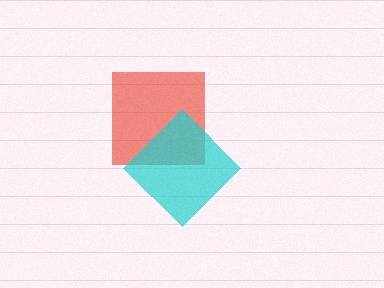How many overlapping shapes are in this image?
There are 2 overlapping shapes in the image.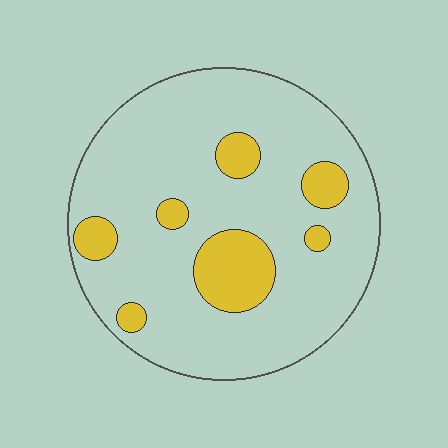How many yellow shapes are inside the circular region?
7.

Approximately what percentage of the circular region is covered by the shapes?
Approximately 15%.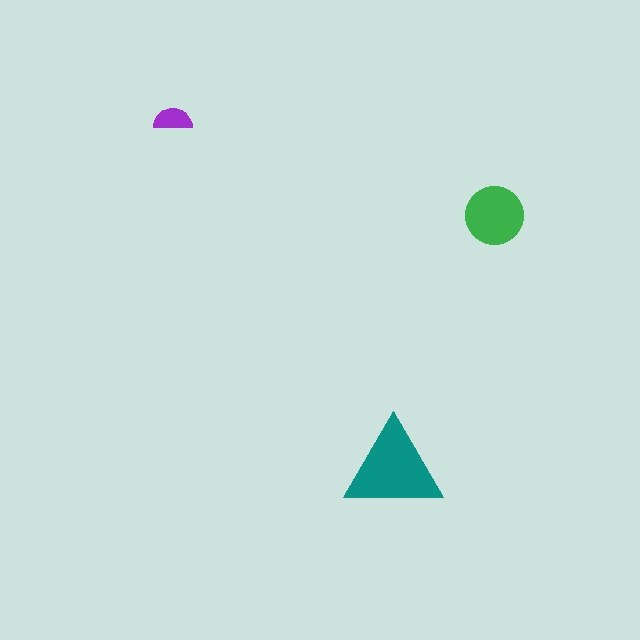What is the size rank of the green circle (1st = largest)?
2nd.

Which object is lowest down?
The teal triangle is bottommost.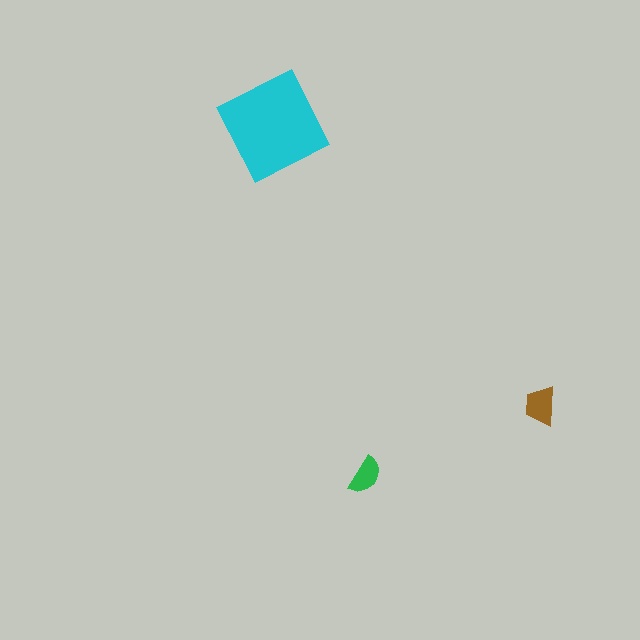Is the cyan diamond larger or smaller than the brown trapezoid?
Larger.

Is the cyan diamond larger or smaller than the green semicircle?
Larger.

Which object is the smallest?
The green semicircle.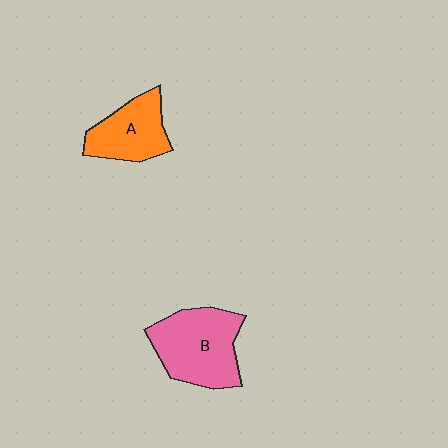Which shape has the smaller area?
Shape A (orange).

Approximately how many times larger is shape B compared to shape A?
Approximately 1.4 times.